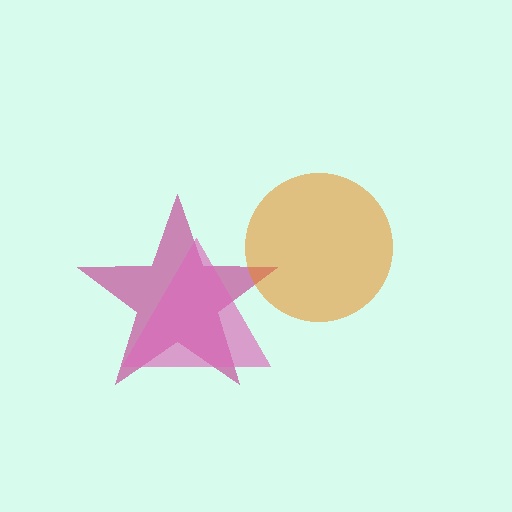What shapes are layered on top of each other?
The layered shapes are: a magenta star, an orange circle, a pink triangle.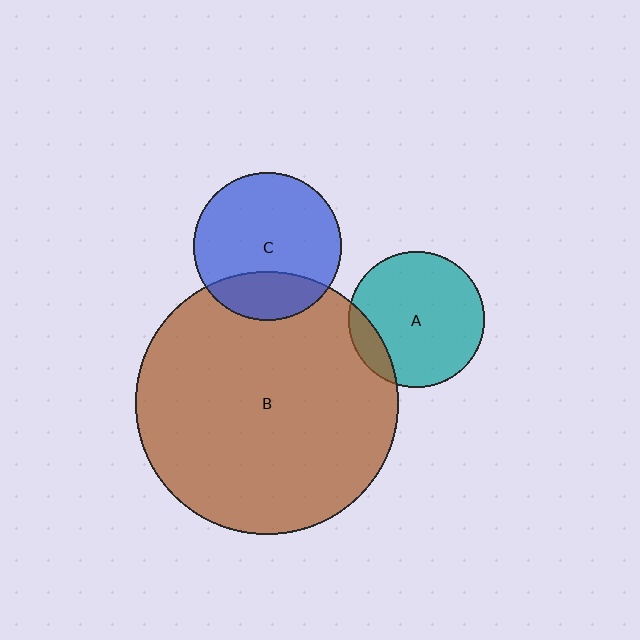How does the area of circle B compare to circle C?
Approximately 3.1 times.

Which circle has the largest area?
Circle B (brown).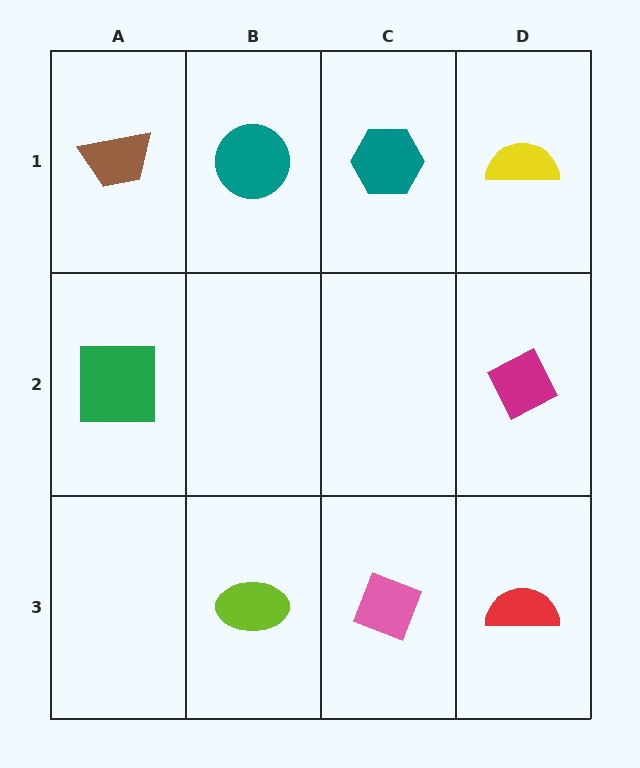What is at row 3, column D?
A red semicircle.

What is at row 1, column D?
A yellow semicircle.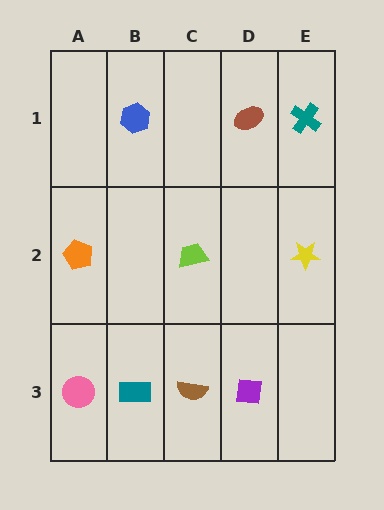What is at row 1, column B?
A blue hexagon.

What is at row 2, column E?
A yellow star.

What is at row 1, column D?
A brown ellipse.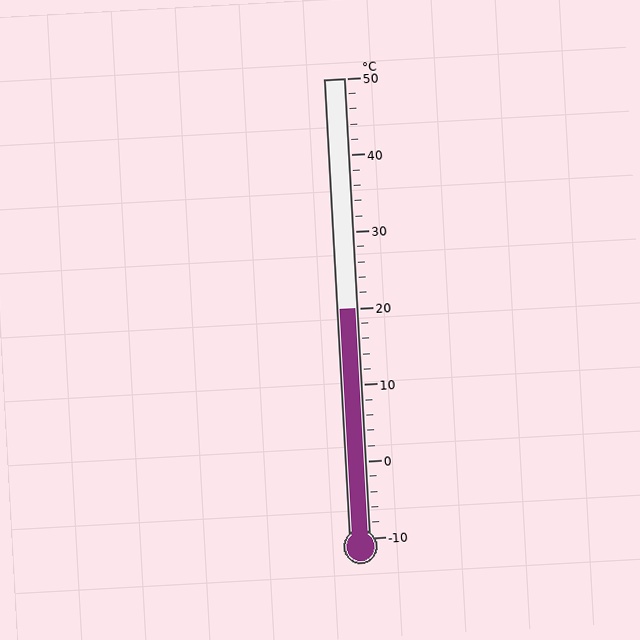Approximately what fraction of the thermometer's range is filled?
The thermometer is filled to approximately 50% of its range.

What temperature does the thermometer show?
The thermometer shows approximately 20°C.